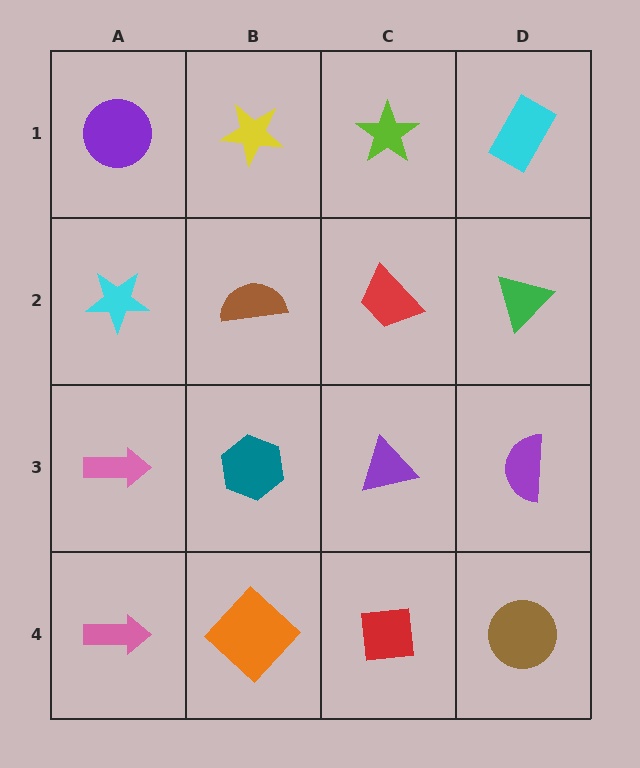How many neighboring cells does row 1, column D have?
2.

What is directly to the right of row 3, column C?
A purple semicircle.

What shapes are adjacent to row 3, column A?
A cyan star (row 2, column A), a pink arrow (row 4, column A), a teal hexagon (row 3, column B).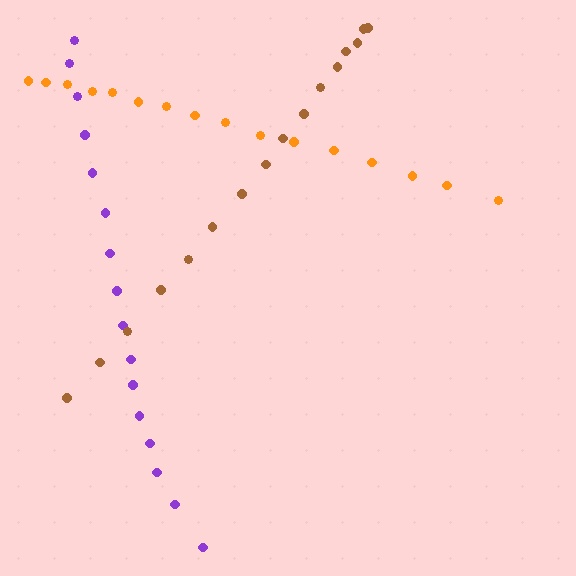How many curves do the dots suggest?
There are 3 distinct paths.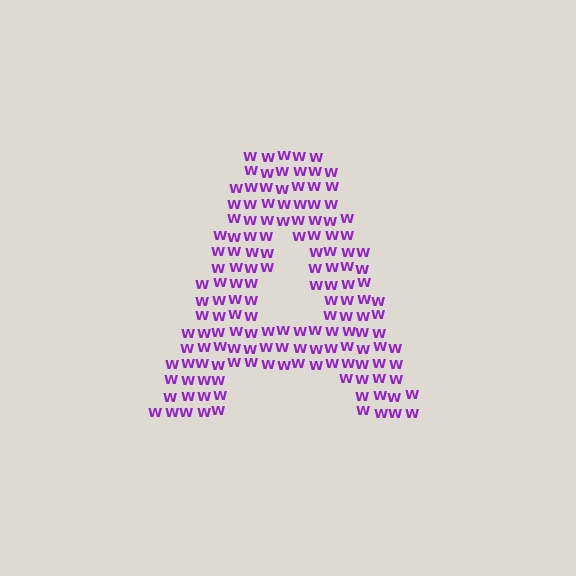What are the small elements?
The small elements are letter W's.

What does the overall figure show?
The overall figure shows the letter A.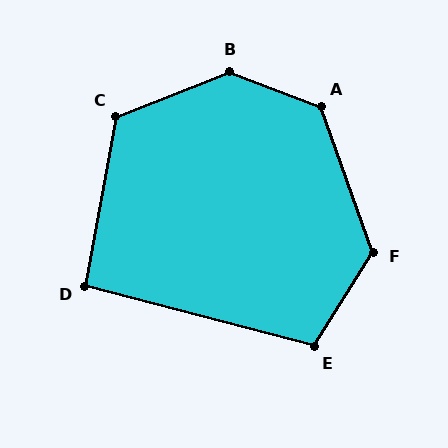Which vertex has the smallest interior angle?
D, at approximately 94 degrees.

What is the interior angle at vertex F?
Approximately 128 degrees (obtuse).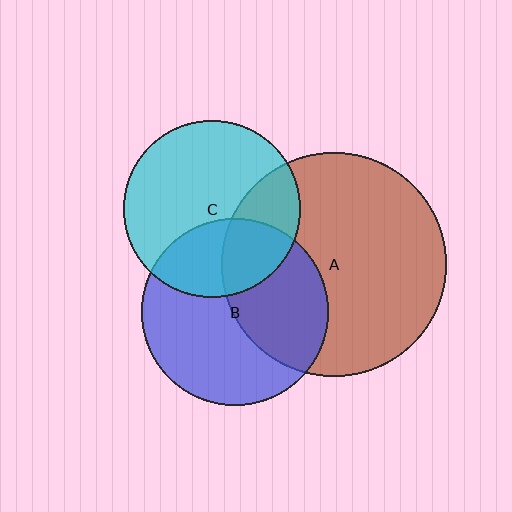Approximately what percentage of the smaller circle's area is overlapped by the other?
Approximately 30%.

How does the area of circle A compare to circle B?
Approximately 1.4 times.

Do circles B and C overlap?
Yes.